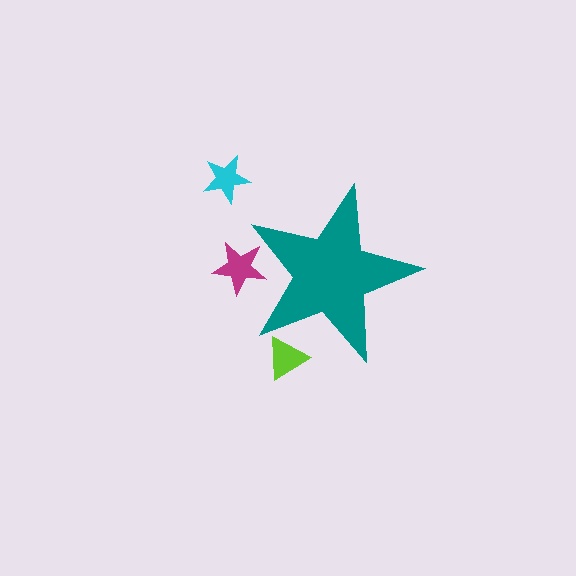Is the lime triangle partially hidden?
Yes, the lime triangle is partially hidden behind the teal star.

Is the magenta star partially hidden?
Yes, the magenta star is partially hidden behind the teal star.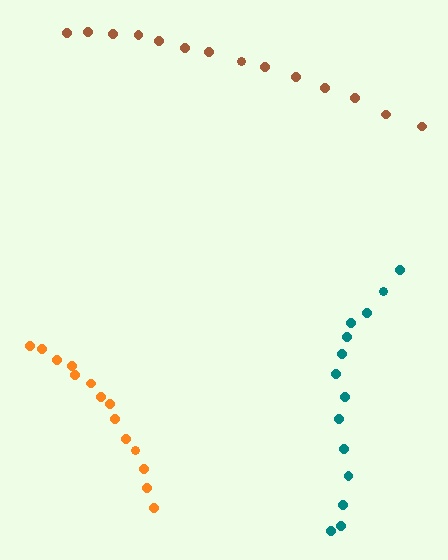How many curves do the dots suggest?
There are 3 distinct paths.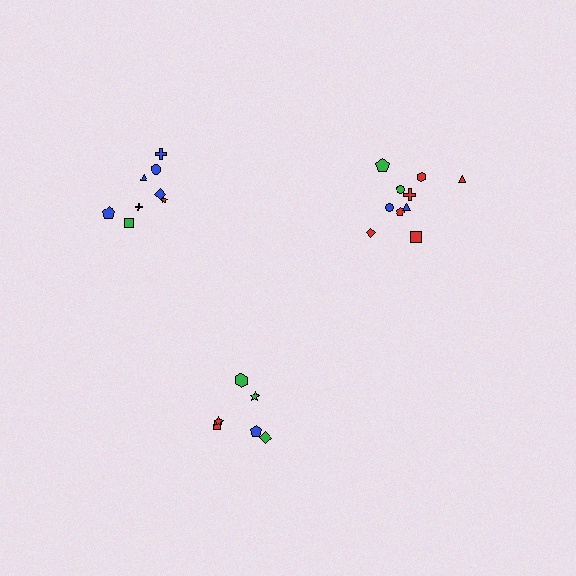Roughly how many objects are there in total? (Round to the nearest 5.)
Roughly 25 objects in total.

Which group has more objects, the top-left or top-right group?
The top-right group.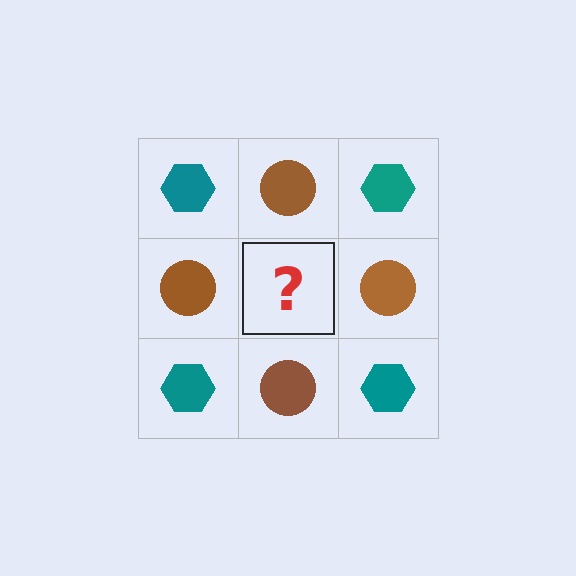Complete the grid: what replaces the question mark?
The question mark should be replaced with a teal hexagon.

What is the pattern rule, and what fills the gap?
The rule is that it alternates teal hexagon and brown circle in a checkerboard pattern. The gap should be filled with a teal hexagon.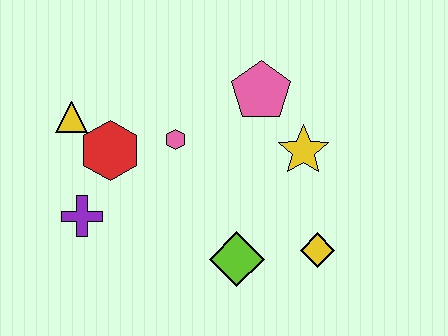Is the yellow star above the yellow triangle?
No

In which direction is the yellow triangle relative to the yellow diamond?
The yellow triangle is to the left of the yellow diamond.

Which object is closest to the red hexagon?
The yellow triangle is closest to the red hexagon.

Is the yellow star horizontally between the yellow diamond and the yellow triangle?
Yes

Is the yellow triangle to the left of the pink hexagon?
Yes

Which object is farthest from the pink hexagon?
The yellow diamond is farthest from the pink hexagon.